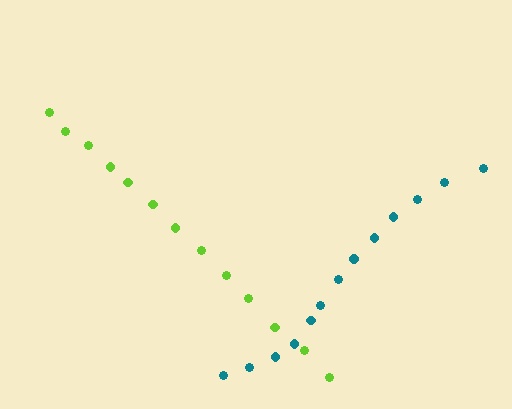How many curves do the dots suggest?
There are 2 distinct paths.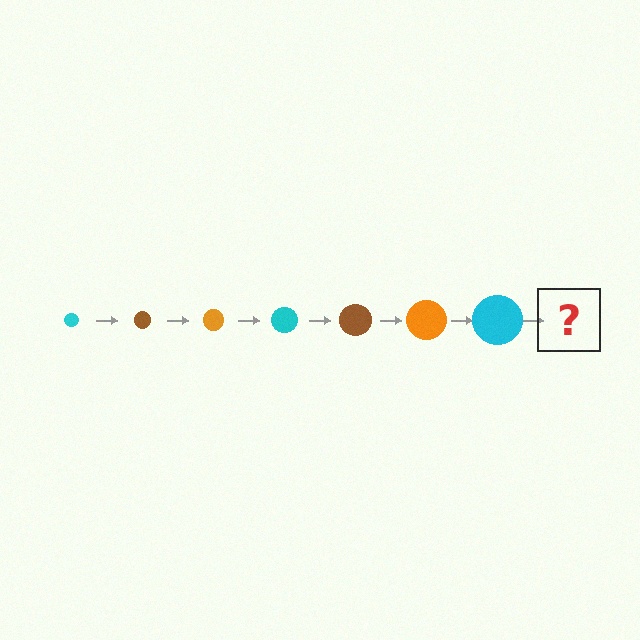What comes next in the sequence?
The next element should be a brown circle, larger than the previous one.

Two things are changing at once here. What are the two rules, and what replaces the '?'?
The two rules are that the circle grows larger each step and the color cycles through cyan, brown, and orange. The '?' should be a brown circle, larger than the previous one.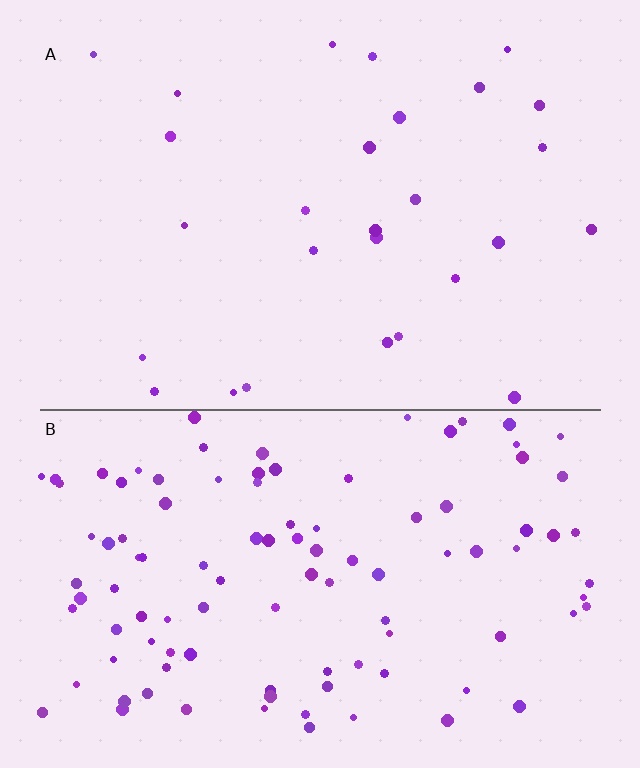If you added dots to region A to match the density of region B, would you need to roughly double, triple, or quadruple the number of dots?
Approximately quadruple.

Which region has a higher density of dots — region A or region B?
B (the bottom).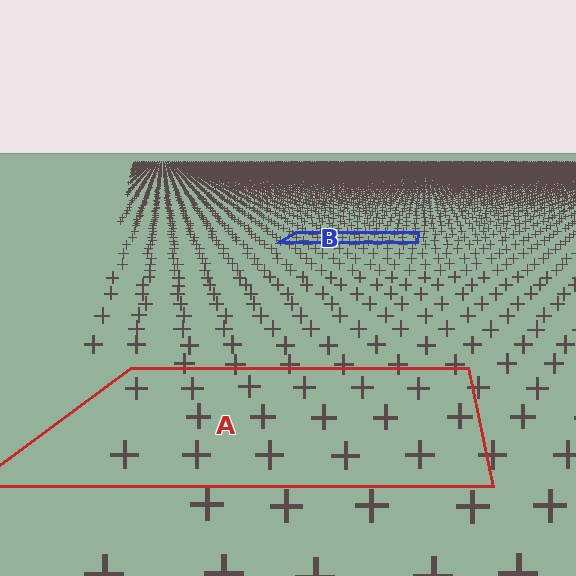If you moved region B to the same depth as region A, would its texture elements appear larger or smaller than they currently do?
They would appear larger. At a closer depth, the same texture elements are projected at a bigger on-screen size.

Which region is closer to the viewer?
Region A is closer. The texture elements there are larger and more spread out.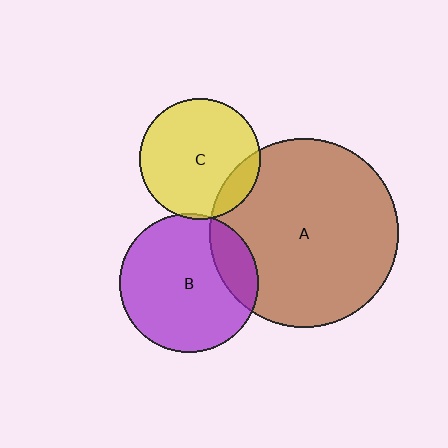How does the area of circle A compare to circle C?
Approximately 2.4 times.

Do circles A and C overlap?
Yes.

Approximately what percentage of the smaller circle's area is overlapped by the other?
Approximately 15%.